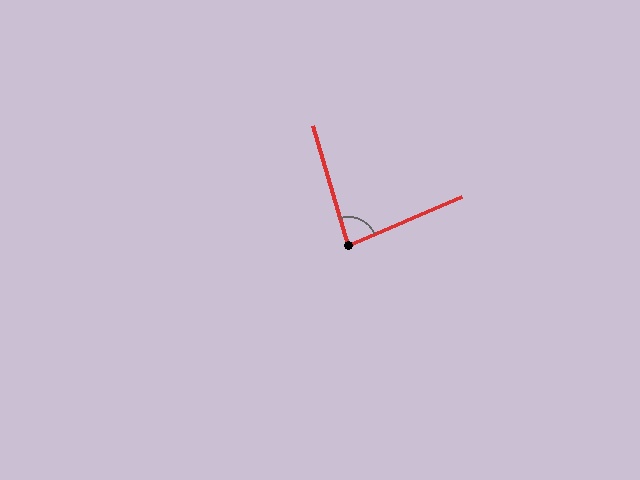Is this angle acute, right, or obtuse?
It is acute.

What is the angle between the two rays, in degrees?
Approximately 83 degrees.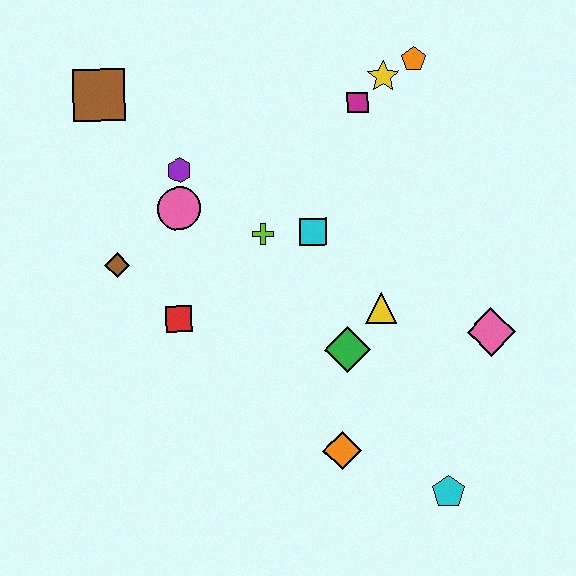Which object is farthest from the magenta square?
The cyan pentagon is farthest from the magenta square.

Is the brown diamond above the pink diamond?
Yes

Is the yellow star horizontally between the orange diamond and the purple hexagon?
No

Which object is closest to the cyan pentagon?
The orange diamond is closest to the cyan pentagon.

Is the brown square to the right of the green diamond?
No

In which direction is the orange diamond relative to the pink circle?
The orange diamond is below the pink circle.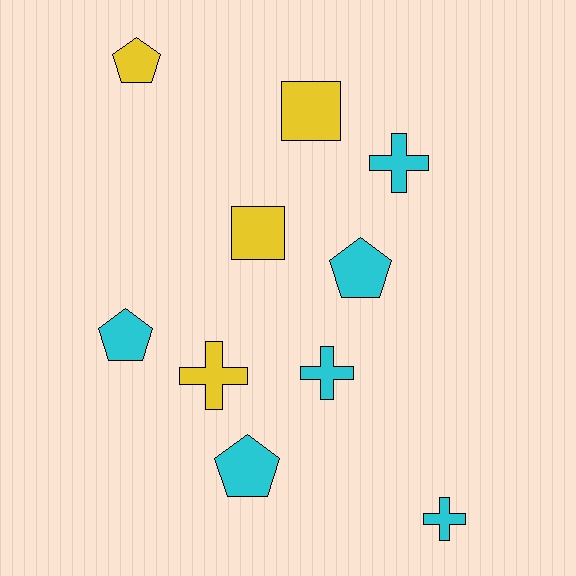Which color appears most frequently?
Cyan, with 6 objects.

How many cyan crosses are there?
There are 3 cyan crosses.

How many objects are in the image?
There are 10 objects.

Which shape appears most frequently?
Cross, with 4 objects.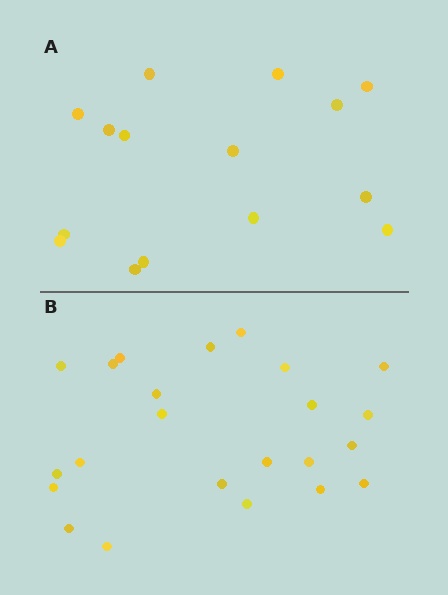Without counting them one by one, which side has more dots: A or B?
Region B (the bottom region) has more dots.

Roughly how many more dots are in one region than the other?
Region B has roughly 8 or so more dots than region A.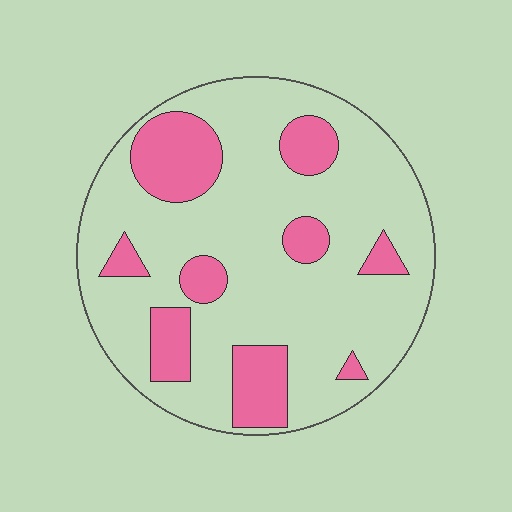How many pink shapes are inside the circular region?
9.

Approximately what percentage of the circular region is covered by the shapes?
Approximately 25%.